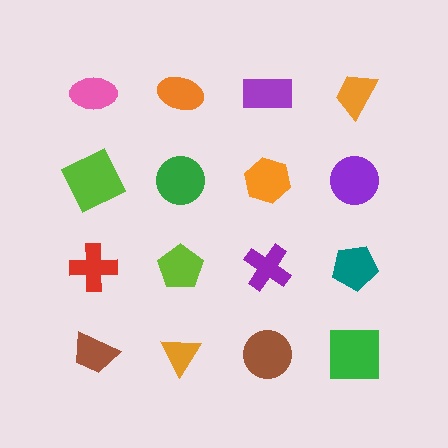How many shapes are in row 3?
4 shapes.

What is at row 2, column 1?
A lime square.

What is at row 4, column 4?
A green square.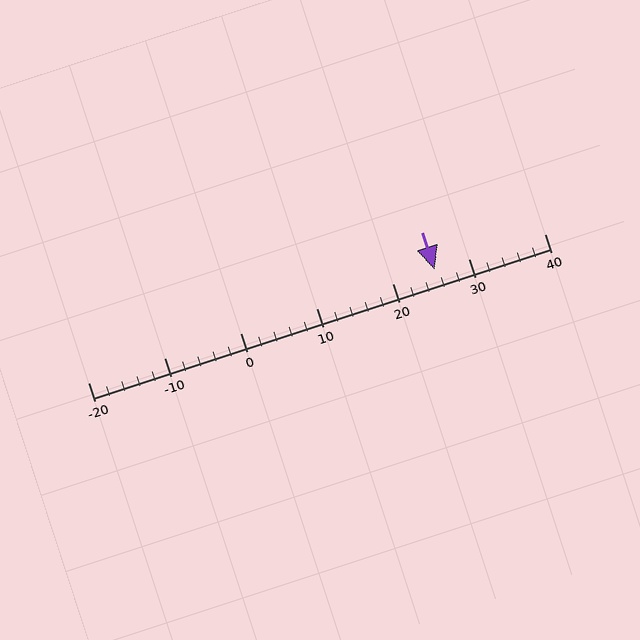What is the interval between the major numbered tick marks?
The major tick marks are spaced 10 units apart.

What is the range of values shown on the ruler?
The ruler shows values from -20 to 40.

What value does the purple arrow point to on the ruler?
The purple arrow points to approximately 26.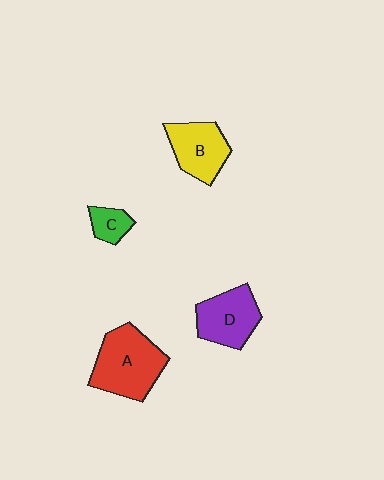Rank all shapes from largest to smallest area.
From largest to smallest: A (red), D (purple), B (yellow), C (green).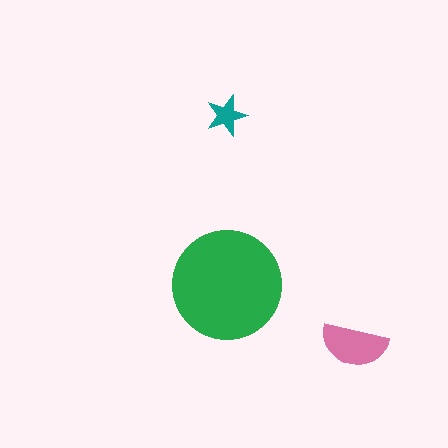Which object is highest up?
The teal star is topmost.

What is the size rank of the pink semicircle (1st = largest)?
2nd.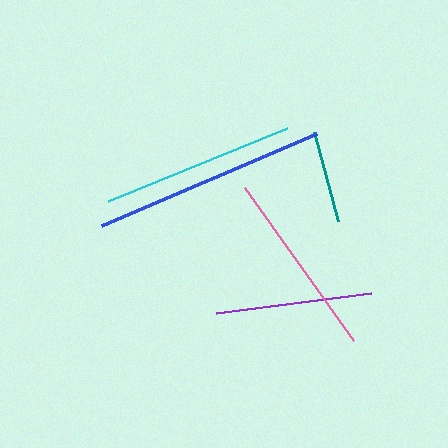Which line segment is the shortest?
The teal line is the shortest at approximately 92 pixels.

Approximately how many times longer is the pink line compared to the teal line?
The pink line is approximately 2.0 times the length of the teal line.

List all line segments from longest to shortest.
From longest to shortest: blue, cyan, pink, purple, teal.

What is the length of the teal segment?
The teal segment is approximately 92 pixels long.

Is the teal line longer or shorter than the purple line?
The purple line is longer than the teal line.